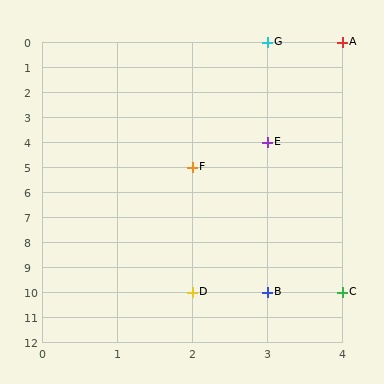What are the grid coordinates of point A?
Point A is at grid coordinates (4, 0).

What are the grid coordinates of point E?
Point E is at grid coordinates (3, 4).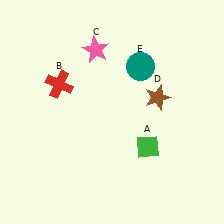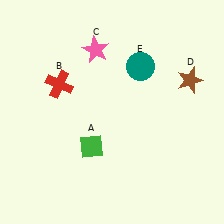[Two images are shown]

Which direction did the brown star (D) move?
The brown star (D) moved right.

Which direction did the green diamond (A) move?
The green diamond (A) moved left.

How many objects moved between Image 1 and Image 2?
2 objects moved between the two images.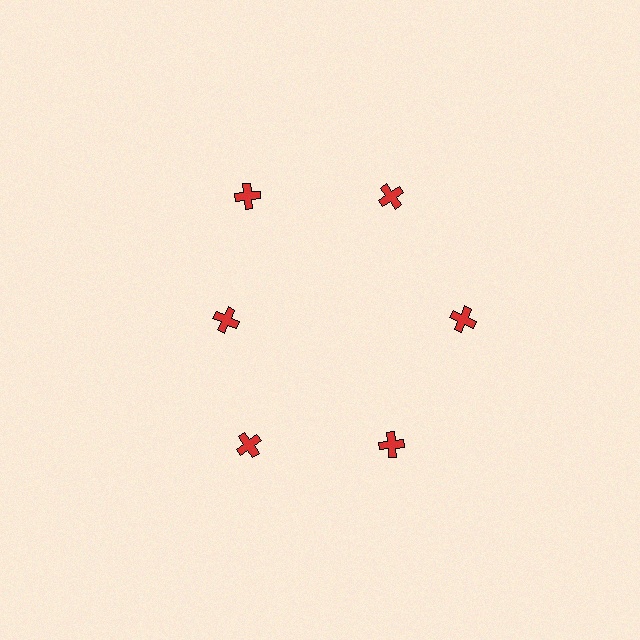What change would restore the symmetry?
The symmetry would be restored by moving it outward, back onto the ring so that all 6 crosses sit at equal angles and equal distance from the center.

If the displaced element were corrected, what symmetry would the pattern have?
It would have 6-fold rotational symmetry — the pattern would map onto itself every 60 degrees.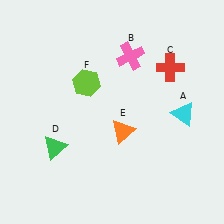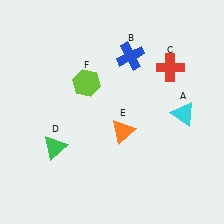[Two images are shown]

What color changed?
The cross (B) changed from pink in Image 1 to blue in Image 2.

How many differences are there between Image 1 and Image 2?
There is 1 difference between the two images.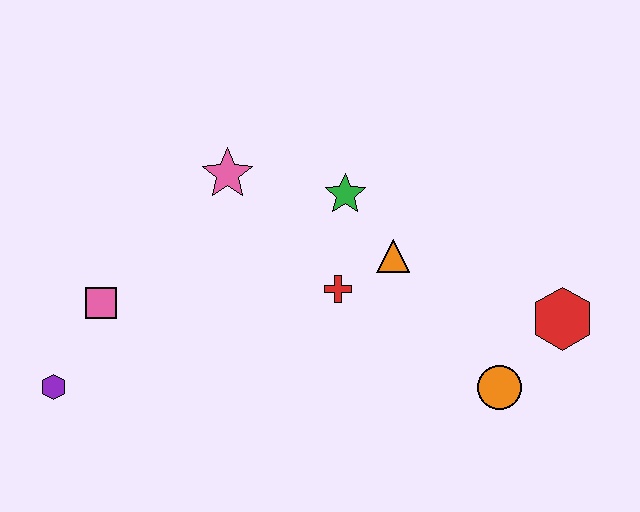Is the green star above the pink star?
No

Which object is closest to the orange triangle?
The red cross is closest to the orange triangle.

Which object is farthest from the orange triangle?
The purple hexagon is farthest from the orange triangle.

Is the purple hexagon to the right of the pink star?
No